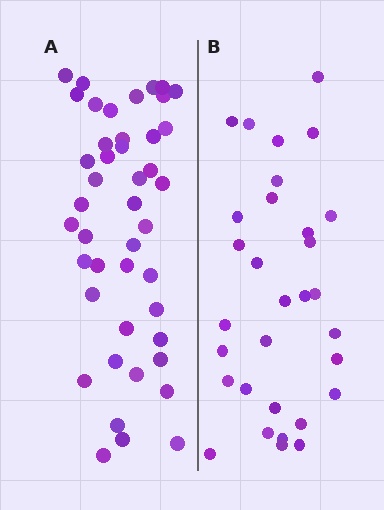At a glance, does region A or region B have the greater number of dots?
Region A (the left region) has more dots.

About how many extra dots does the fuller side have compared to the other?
Region A has approximately 15 more dots than region B.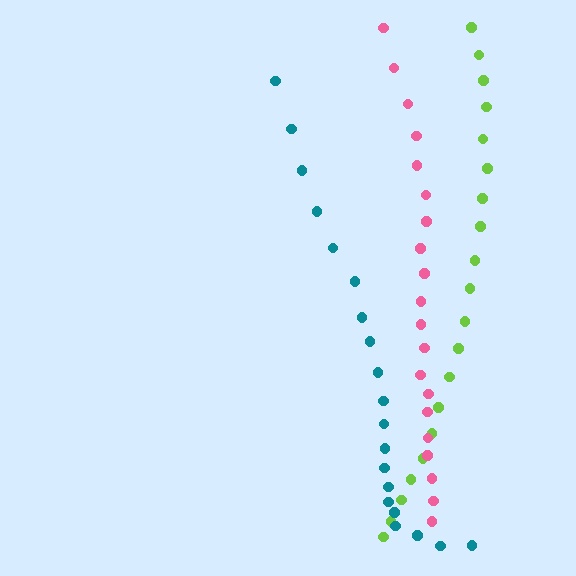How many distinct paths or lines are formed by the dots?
There are 3 distinct paths.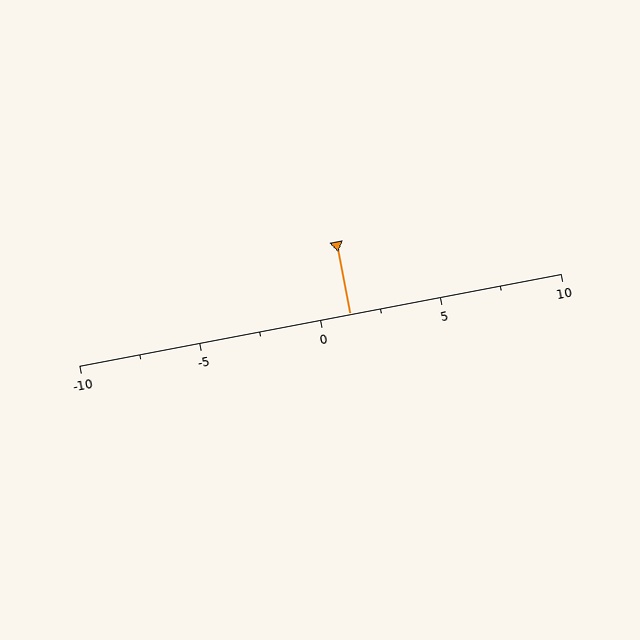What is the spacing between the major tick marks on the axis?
The major ticks are spaced 5 apart.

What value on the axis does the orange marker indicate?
The marker indicates approximately 1.2.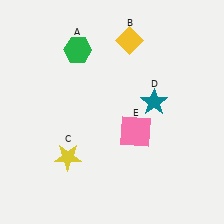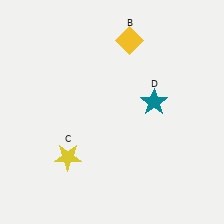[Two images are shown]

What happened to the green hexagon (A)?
The green hexagon (A) was removed in Image 2. It was in the top-left area of Image 1.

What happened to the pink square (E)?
The pink square (E) was removed in Image 2. It was in the bottom-right area of Image 1.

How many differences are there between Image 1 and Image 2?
There are 2 differences between the two images.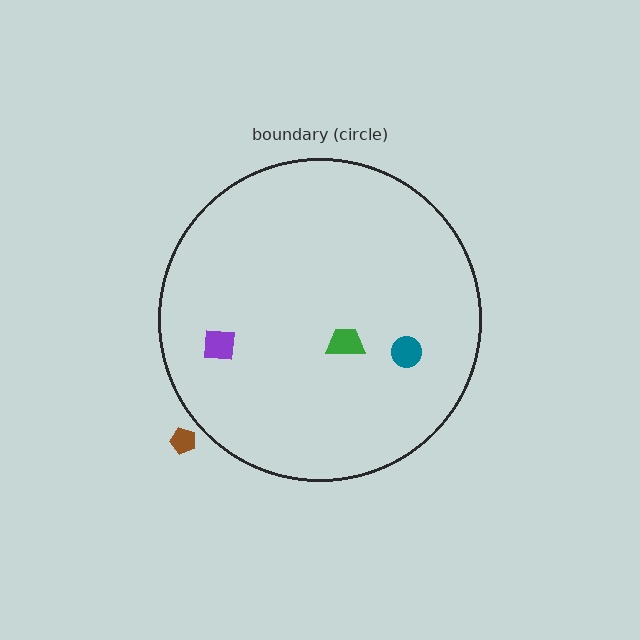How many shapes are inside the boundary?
3 inside, 1 outside.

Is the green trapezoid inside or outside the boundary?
Inside.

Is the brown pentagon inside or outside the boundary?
Outside.